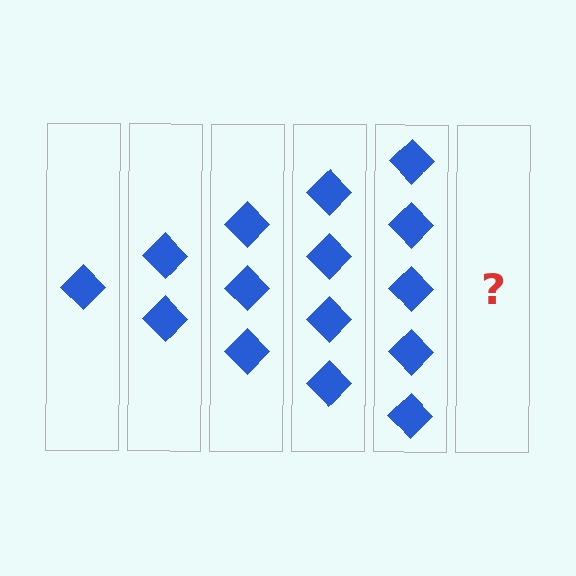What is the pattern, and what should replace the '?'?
The pattern is that each step adds one more diamond. The '?' should be 6 diamonds.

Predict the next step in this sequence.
The next step is 6 diamonds.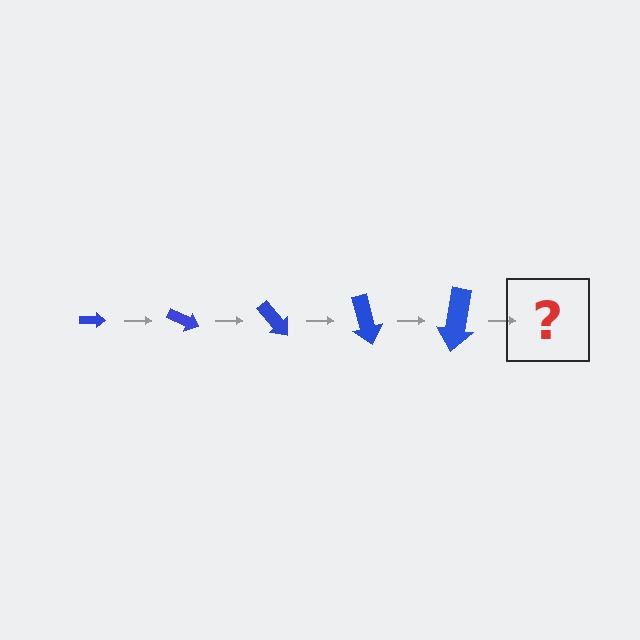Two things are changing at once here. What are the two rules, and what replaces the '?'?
The two rules are that the arrow grows larger each step and it rotates 25 degrees each step. The '?' should be an arrow, larger than the previous one and rotated 125 degrees from the start.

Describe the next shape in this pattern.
It should be an arrow, larger than the previous one and rotated 125 degrees from the start.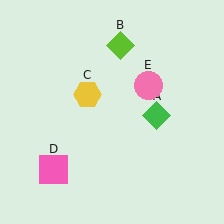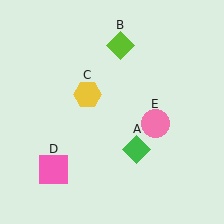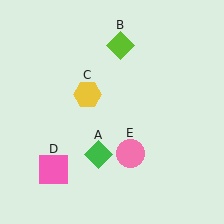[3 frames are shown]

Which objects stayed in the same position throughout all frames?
Lime diamond (object B) and yellow hexagon (object C) and pink square (object D) remained stationary.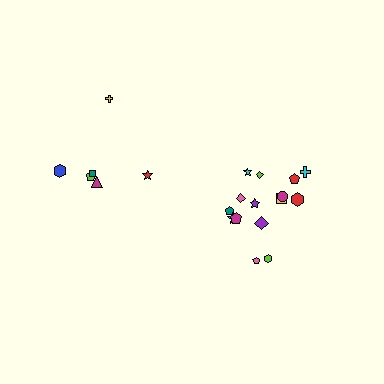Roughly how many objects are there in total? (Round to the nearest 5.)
Roughly 20 objects in total.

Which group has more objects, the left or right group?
The right group.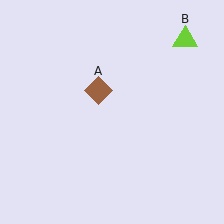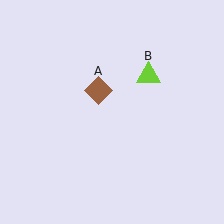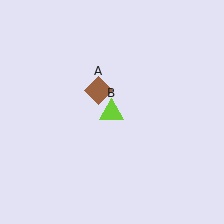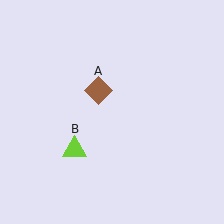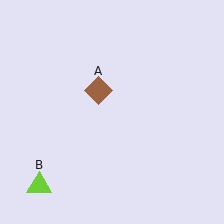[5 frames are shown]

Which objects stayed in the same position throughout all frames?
Brown diamond (object A) remained stationary.